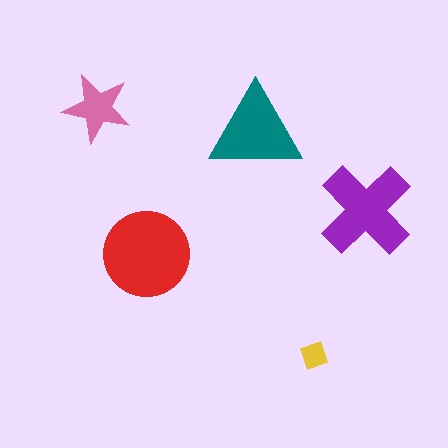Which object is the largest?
The red circle.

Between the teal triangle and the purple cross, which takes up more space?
The purple cross.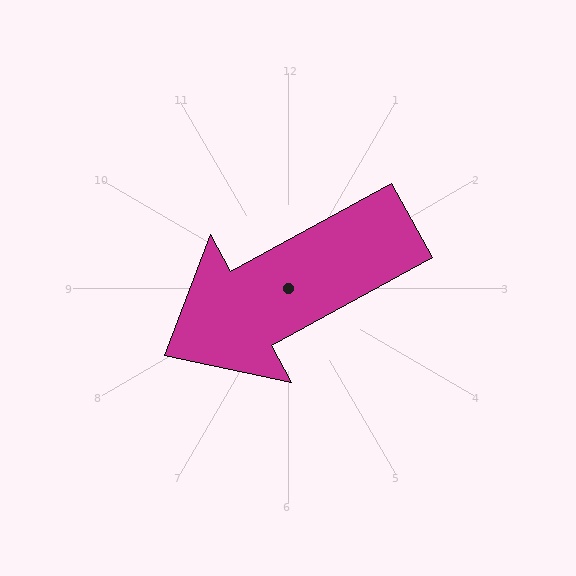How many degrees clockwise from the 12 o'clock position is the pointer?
Approximately 241 degrees.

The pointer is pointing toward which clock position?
Roughly 8 o'clock.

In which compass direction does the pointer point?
Southwest.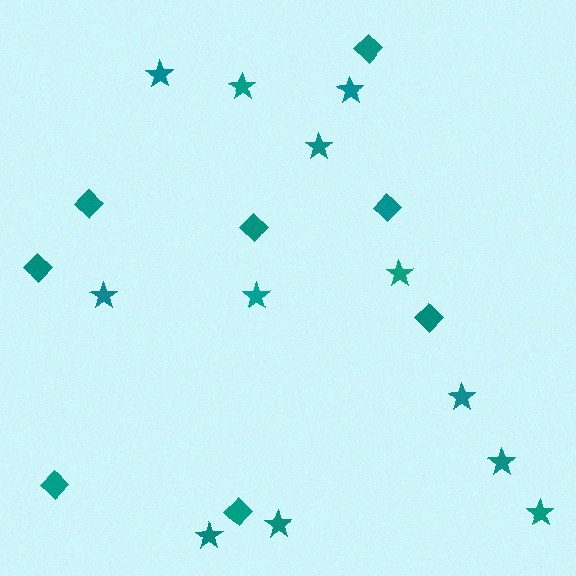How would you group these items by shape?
There are 2 groups: one group of stars (12) and one group of diamonds (8).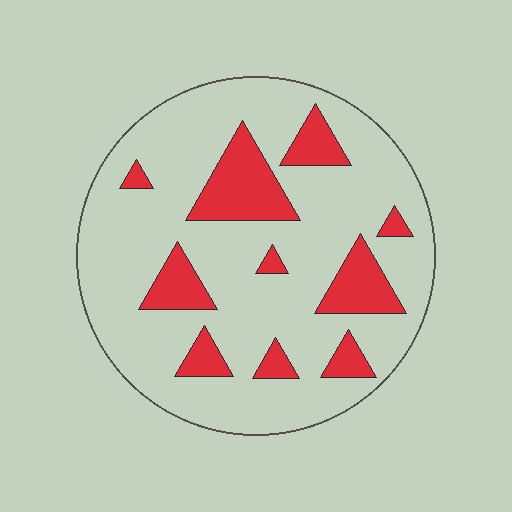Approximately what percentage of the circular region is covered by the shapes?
Approximately 20%.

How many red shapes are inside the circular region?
10.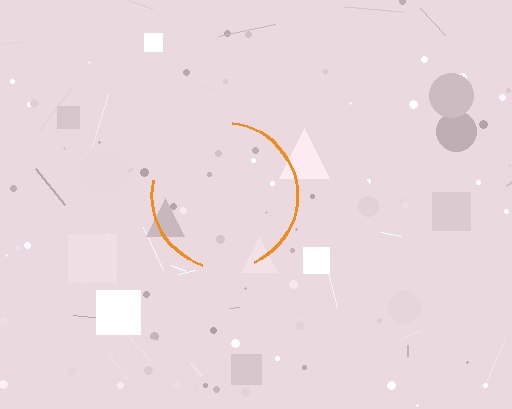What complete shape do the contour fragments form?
The contour fragments form a circle.